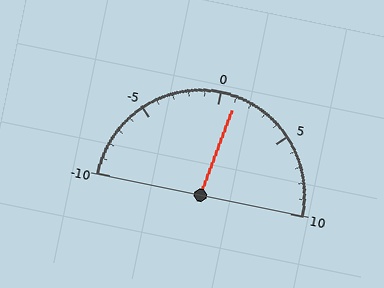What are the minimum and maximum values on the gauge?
The gauge ranges from -10 to 10.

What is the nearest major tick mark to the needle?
The nearest major tick mark is 0.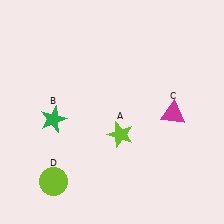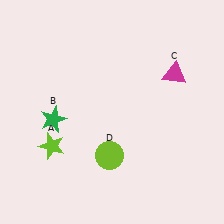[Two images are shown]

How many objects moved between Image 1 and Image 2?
3 objects moved between the two images.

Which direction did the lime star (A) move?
The lime star (A) moved left.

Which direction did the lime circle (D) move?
The lime circle (D) moved right.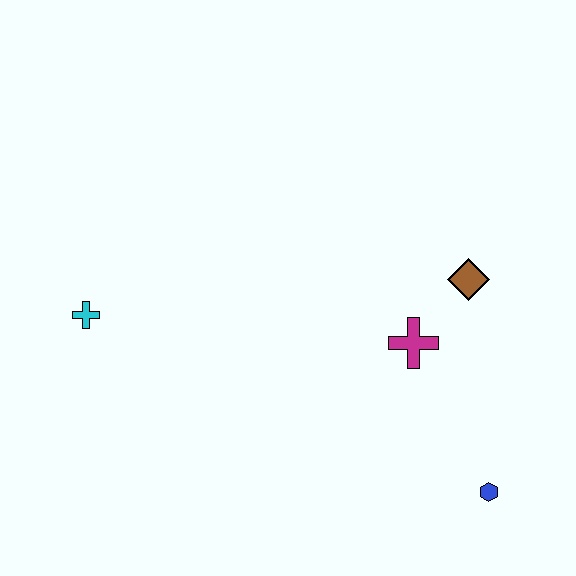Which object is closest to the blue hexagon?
The magenta cross is closest to the blue hexagon.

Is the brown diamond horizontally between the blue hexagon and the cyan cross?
Yes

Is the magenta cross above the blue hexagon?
Yes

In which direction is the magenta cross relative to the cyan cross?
The magenta cross is to the right of the cyan cross.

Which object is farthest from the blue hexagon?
The cyan cross is farthest from the blue hexagon.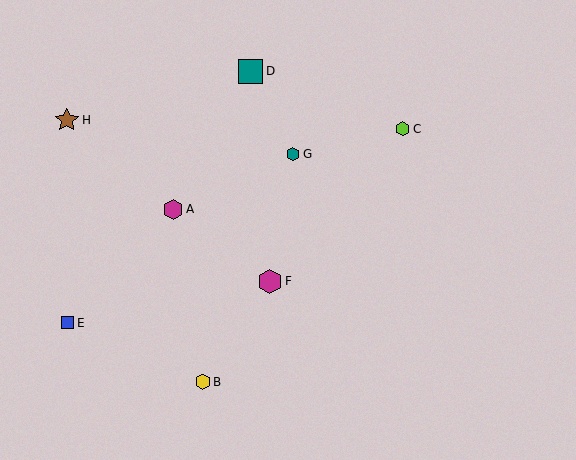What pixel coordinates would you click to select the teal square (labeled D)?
Click at (251, 71) to select the teal square D.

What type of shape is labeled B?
Shape B is a yellow hexagon.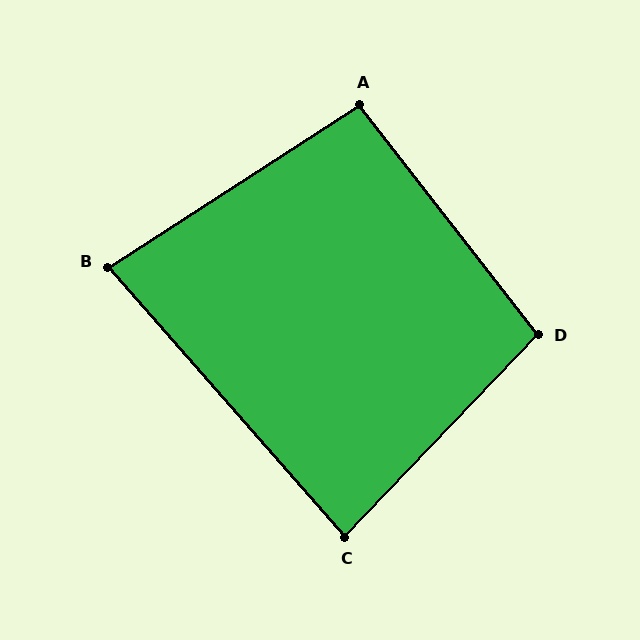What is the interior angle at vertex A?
Approximately 95 degrees (obtuse).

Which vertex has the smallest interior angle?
B, at approximately 82 degrees.